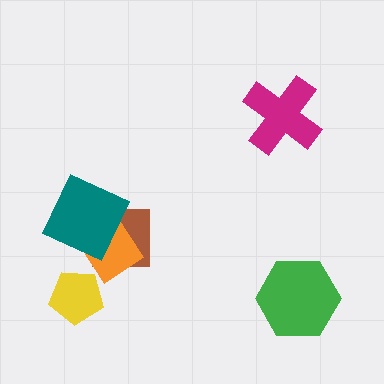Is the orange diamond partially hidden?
Yes, it is partially covered by another shape.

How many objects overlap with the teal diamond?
2 objects overlap with the teal diamond.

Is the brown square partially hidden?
Yes, it is partially covered by another shape.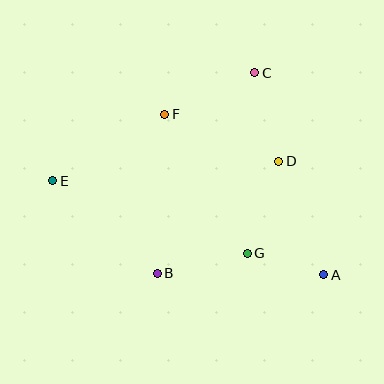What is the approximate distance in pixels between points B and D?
The distance between B and D is approximately 165 pixels.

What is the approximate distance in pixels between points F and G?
The distance between F and G is approximately 161 pixels.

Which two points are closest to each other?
Points A and G are closest to each other.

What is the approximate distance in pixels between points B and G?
The distance between B and G is approximately 92 pixels.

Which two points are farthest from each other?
Points A and E are farthest from each other.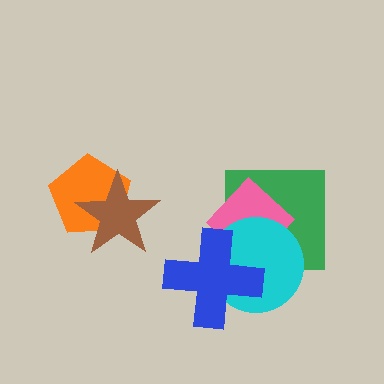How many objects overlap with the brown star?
1 object overlaps with the brown star.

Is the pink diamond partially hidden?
Yes, it is partially covered by another shape.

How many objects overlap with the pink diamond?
3 objects overlap with the pink diamond.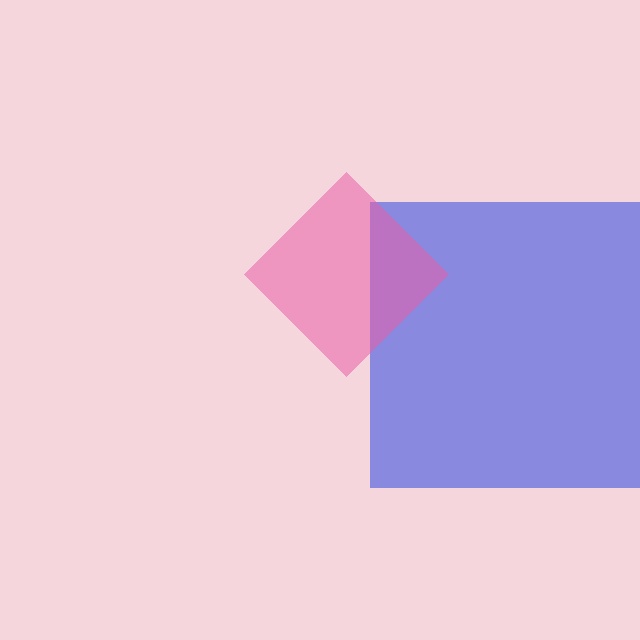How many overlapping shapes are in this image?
There are 2 overlapping shapes in the image.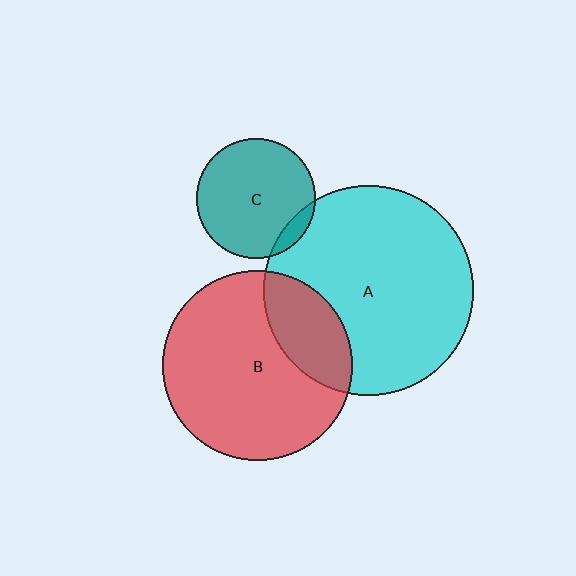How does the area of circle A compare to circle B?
Approximately 1.2 times.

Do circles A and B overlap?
Yes.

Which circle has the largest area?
Circle A (cyan).